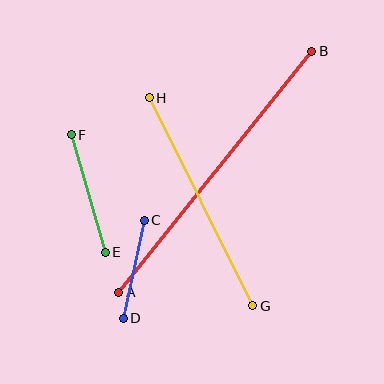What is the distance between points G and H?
The distance is approximately 232 pixels.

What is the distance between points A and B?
The distance is approximately 309 pixels.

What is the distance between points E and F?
The distance is approximately 122 pixels.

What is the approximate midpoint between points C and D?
The midpoint is at approximately (134, 269) pixels.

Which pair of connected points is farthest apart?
Points A and B are farthest apart.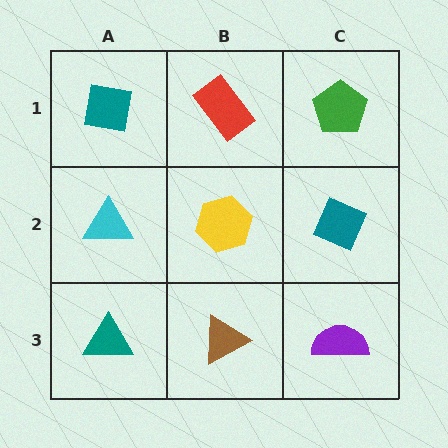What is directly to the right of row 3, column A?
A brown triangle.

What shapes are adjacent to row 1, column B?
A yellow hexagon (row 2, column B), a teal square (row 1, column A), a green pentagon (row 1, column C).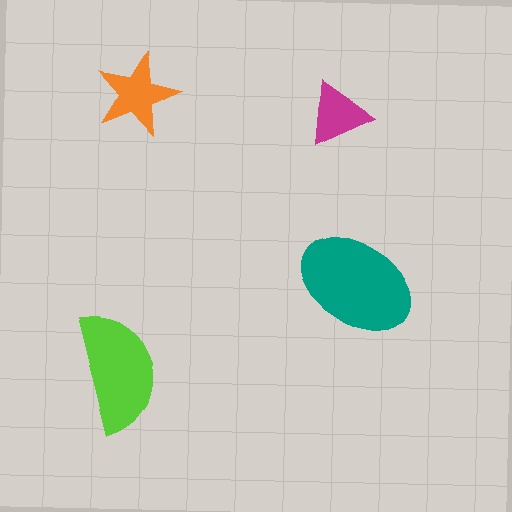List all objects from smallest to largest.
The magenta triangle, the orange star, the lime semicircle, the teal ellipse.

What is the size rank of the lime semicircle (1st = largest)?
2nd.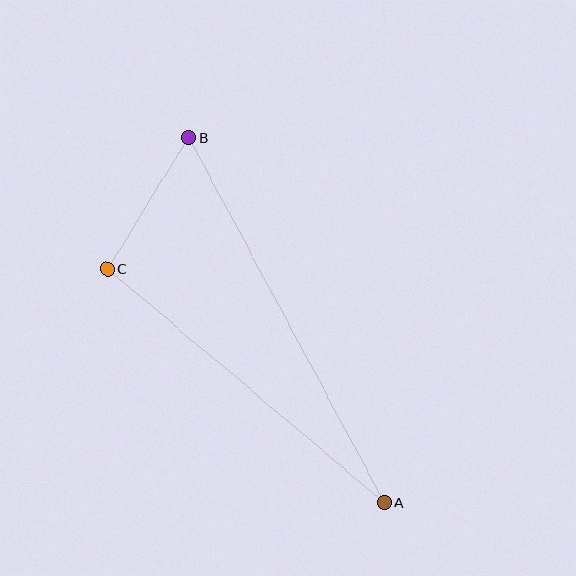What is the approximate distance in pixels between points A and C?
The distance between A and C is approximately 362 pixels.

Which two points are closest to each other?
Points B and C are closest to each other.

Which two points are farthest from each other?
Points A and B are farthest from each other.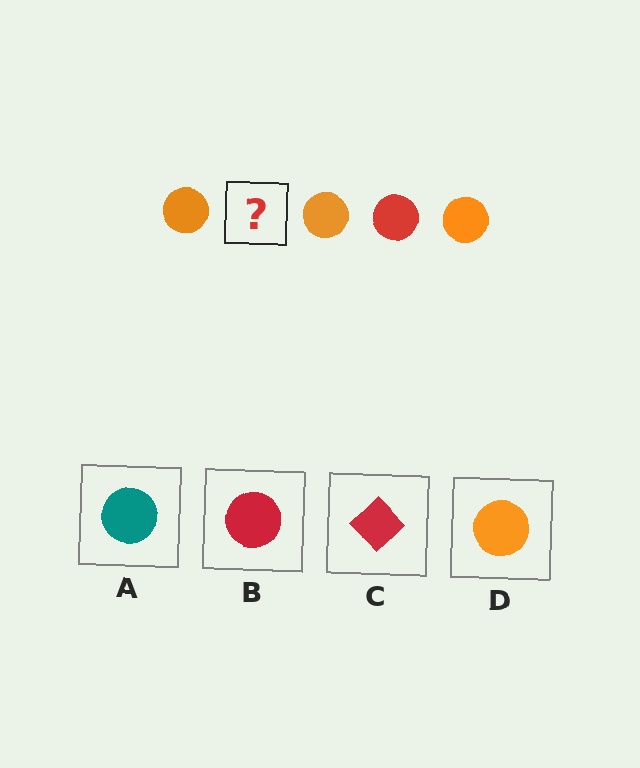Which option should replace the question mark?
Option B.